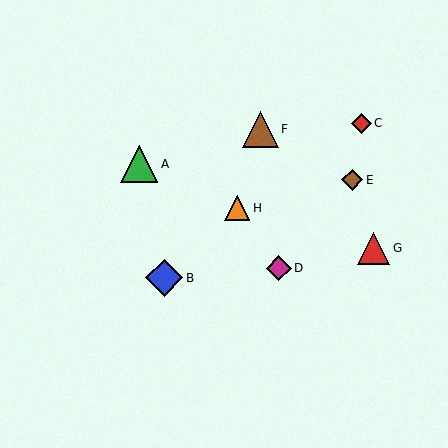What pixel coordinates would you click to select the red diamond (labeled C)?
Click at (361, 123) to select the red diamond C.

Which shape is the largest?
The green triangle (labeled A) is the largest.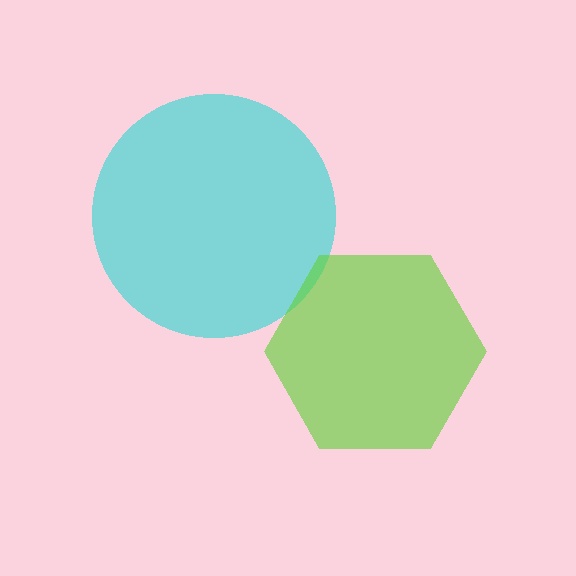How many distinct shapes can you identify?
There are 2 distinct shapes: a cyan circle, a lime hexagon.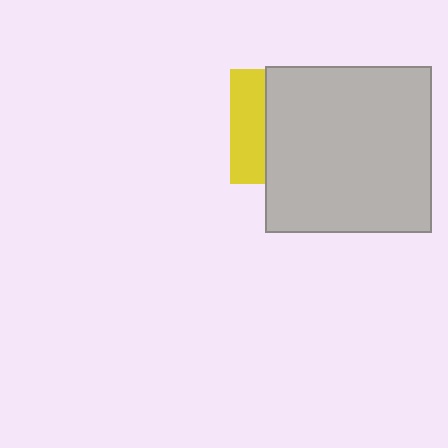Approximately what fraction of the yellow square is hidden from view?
Roughly 68% of the yellow square is hidden behind the light gray square.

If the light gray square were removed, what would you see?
You would see the complete yellow square.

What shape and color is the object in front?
The object in front is a light gray square.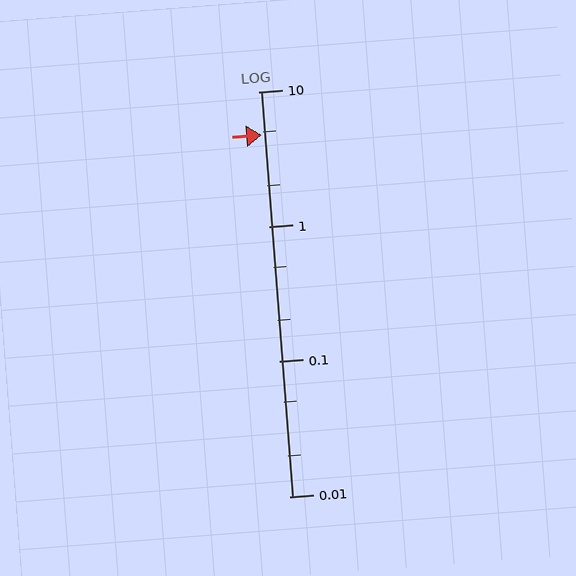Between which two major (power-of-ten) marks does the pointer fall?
The pointer is between 1 and 10.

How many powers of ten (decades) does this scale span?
The scale spans 3 decades, from 0.01 to 10.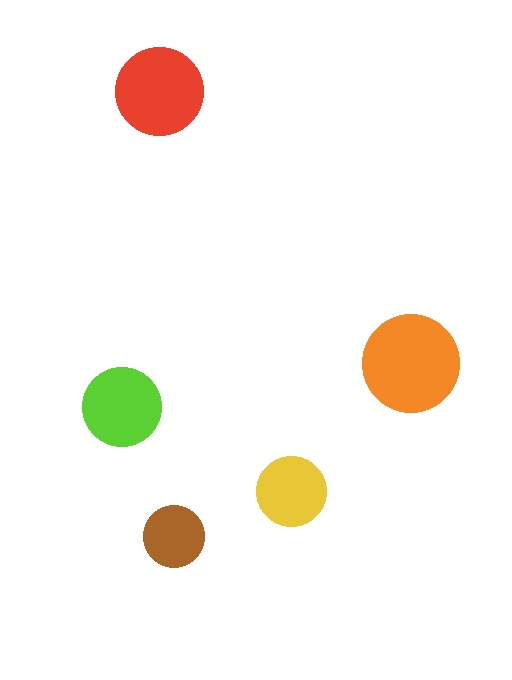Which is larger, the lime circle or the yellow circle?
The lime one.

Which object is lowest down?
The brown circle is bottommost.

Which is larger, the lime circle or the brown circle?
The lime one.